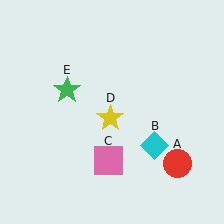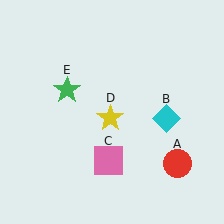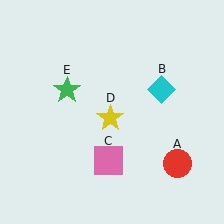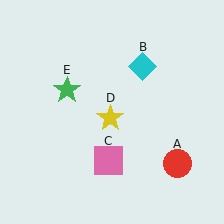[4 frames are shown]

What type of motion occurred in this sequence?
The cyan diamond (object B) rotated counterclockwise around the center of the scene.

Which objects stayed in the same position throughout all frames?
Red circle (object A) and pink square (object C) and yellow star (object D) and green star (object E) remained stationary.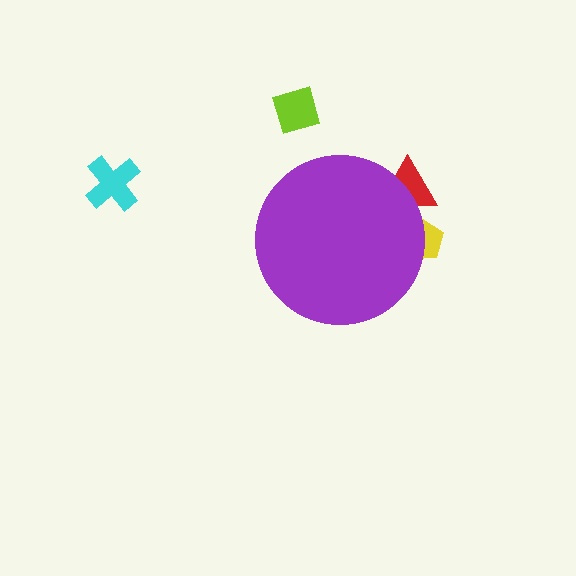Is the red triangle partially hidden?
Yes, the red triangle is partially hidden behind the purple circle.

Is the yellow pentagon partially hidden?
Yes, the yellow pentagon is partially hidden behind the purple circle.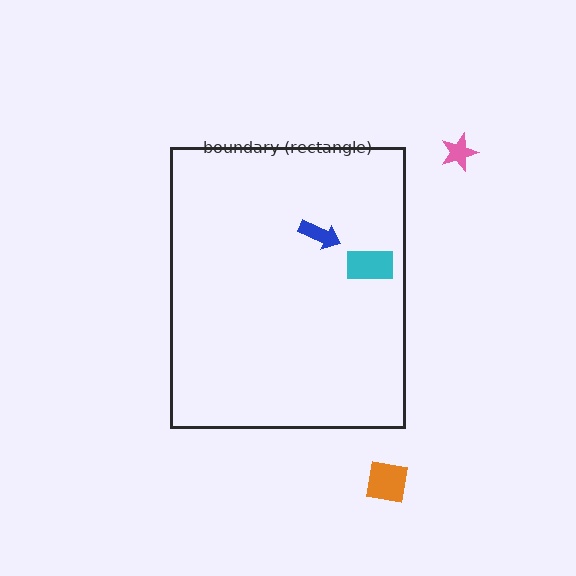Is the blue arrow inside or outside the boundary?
Inside.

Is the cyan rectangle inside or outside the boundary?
Inside.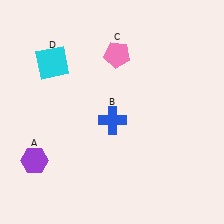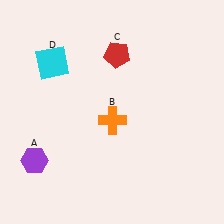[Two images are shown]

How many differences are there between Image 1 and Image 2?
There are 2 differences between the two images.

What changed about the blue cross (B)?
In Image 1, B is blue. In Image 2, it changed to orange.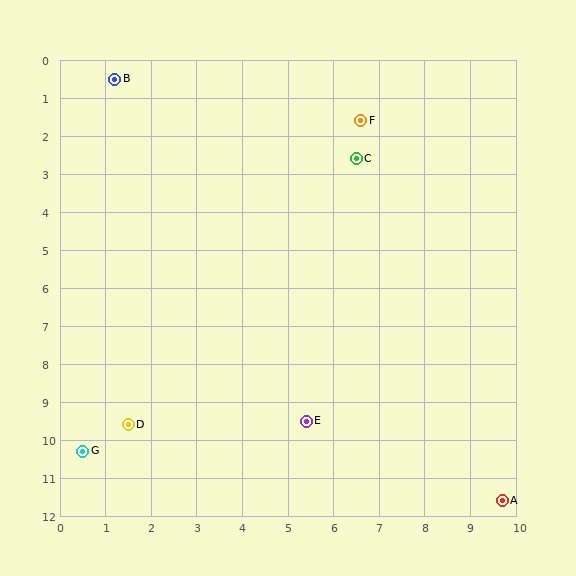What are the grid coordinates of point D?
Point D is at approximately (1.5, 9.6).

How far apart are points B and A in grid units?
Points B and A are about 14.0 grid units apart.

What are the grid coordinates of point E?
Point E is at approximately (5.4, 9.5).